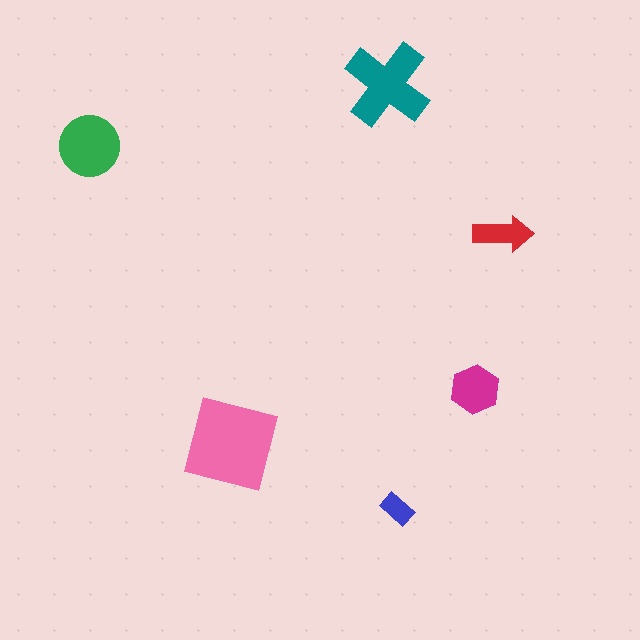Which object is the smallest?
The blue rectangle.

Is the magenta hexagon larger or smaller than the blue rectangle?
Larger.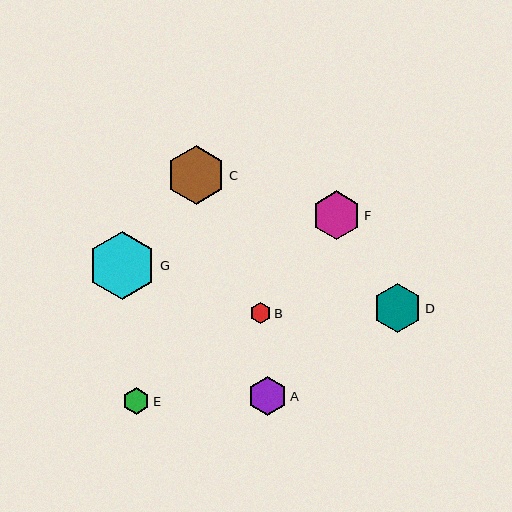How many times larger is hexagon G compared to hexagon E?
Hexagon G is approximately 2.5 times the size of hexagon E.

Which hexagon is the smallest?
Hexagon B is the smallest with a size of approximately 21 pixels.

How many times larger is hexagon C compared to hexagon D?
Hexagon C is approximately 1.2 times the size of hexagon D.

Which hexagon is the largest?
Hexagon G is the largest with a size of approximately 69 pixels.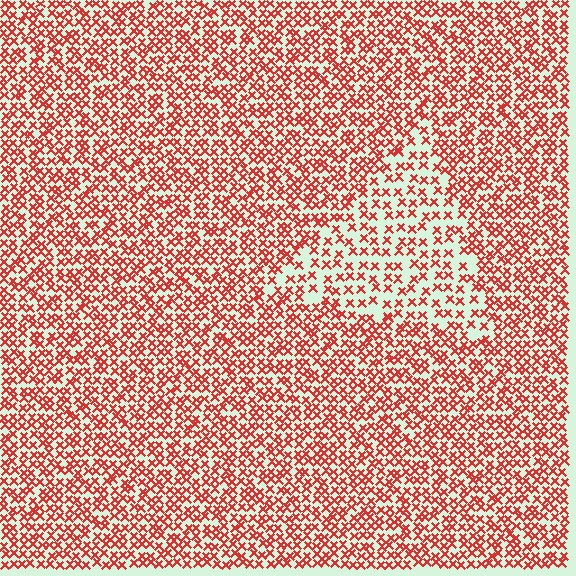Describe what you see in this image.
The image contains small red elements arranged at two different densities. A triangle-shaped region is visible where the elements are less densely packed than the surrounding area.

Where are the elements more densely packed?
The elements are more densely packed outside the triangle boundary.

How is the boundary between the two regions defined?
The boundary is defined by a change in element density (approximately 1.8x ratio). All elements are the same color, size, and shape.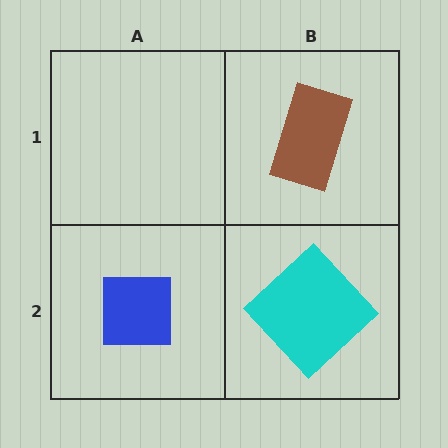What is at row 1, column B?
A brown rectangle.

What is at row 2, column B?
A cyan diamond.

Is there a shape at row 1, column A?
No, that cell is empty.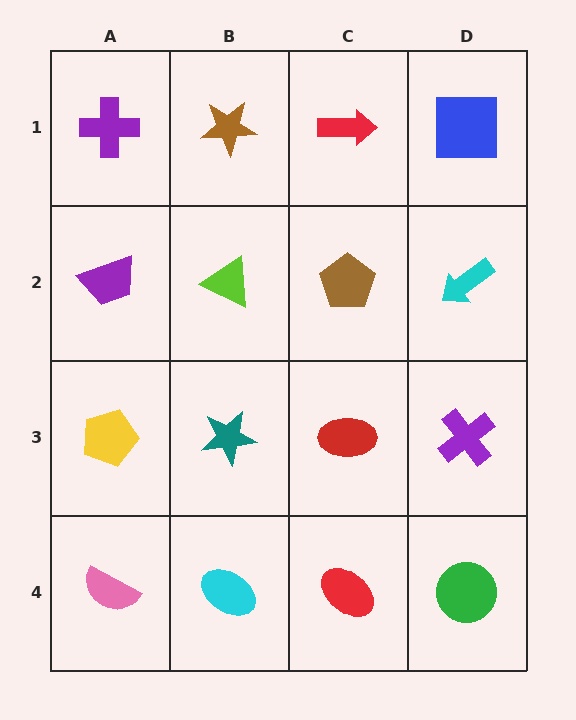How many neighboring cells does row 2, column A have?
3.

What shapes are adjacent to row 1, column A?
A purple trapezoid (row 2, column A), a brown star (row 1, column B).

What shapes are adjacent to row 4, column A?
A yellow pentagon (row 3, column A), a cyan ellipse (row 4, column B).